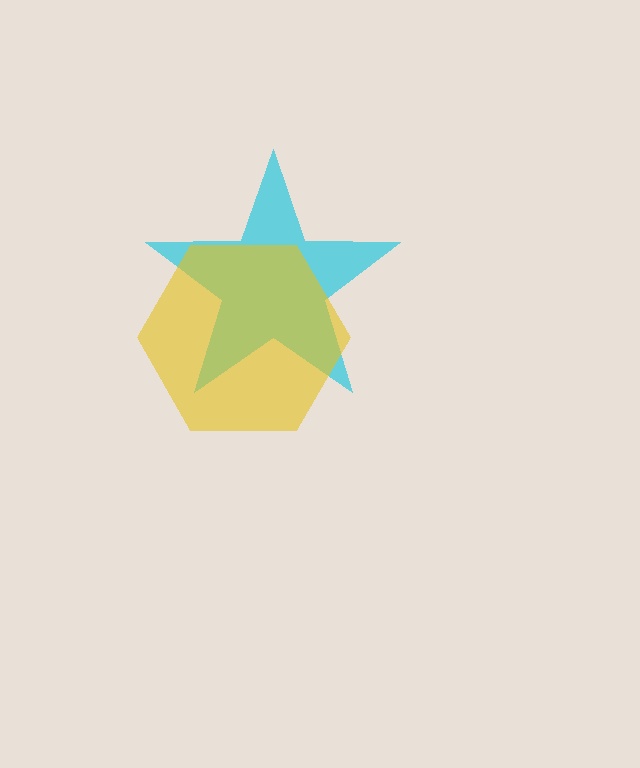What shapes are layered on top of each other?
The layered shapes are: a cyan star, a yellow hexagon.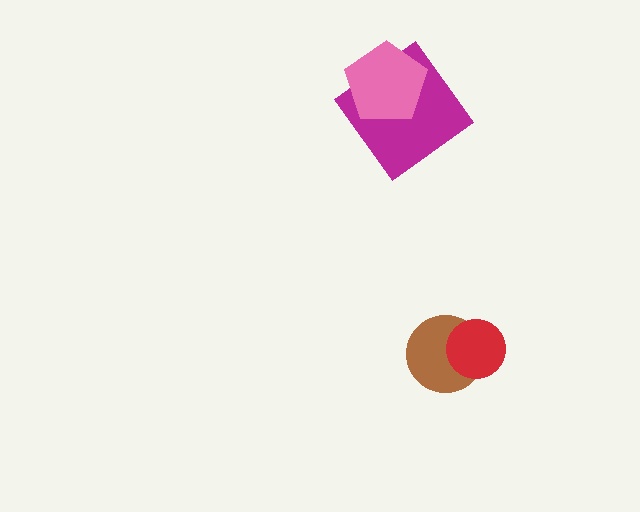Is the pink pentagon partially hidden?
No, no other shape covers it.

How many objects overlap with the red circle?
1 object overlaps with the red circle.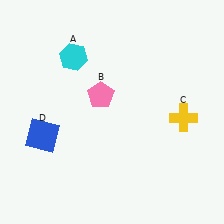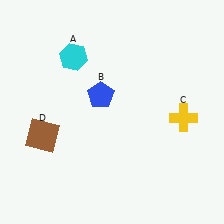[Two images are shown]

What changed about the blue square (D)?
In Image 1, D is blue. In Image 2, it changed to brown.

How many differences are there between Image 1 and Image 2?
There are 2 differences between the two images.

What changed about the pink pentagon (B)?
In Image 1, B is pink. In Image 2, it changed to blue.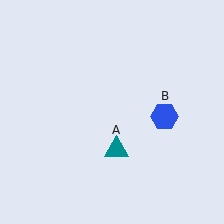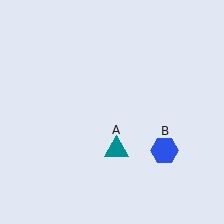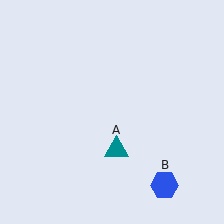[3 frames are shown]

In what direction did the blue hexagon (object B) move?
The blue hexagon (object B) moved down.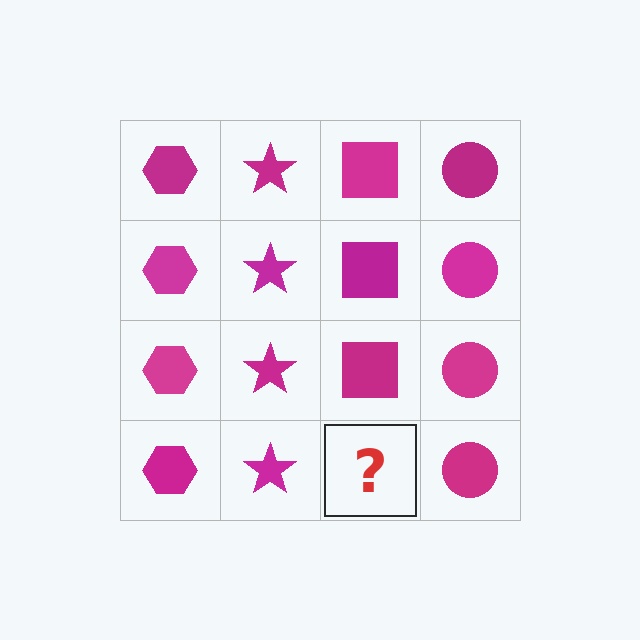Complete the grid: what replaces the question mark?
The question mark should be replaced with a magenta square.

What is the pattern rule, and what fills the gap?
The rule is that each column has a consistent shape. The gap should be filled with a magenta square.